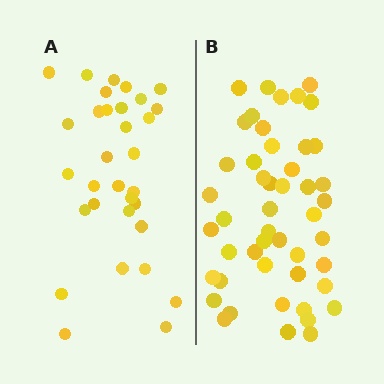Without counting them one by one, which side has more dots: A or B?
Region B (the right region) has more dots.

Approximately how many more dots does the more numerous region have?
Region B has approximately 15 more dots than region A.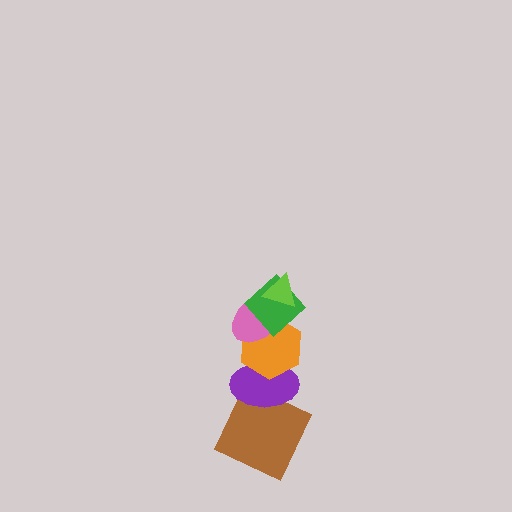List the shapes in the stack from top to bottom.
From top to bottom: the lime triangle, the green diamond, the pink ellipse, the orange hexagon, the purple ellipse, the brown square.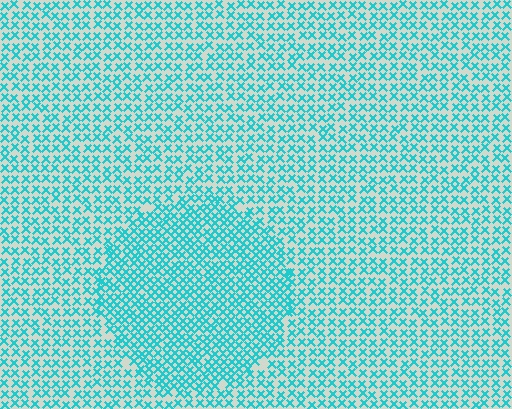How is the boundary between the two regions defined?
The boundary is defined by a change in element density (approximately 1.6x ratio). All elements are the same color, size, and shape.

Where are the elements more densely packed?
The elements are more densely packed inside the circle boundary.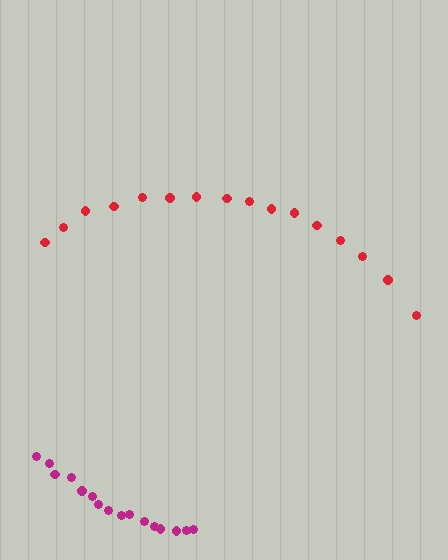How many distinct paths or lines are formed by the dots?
There are 2 distinct paths.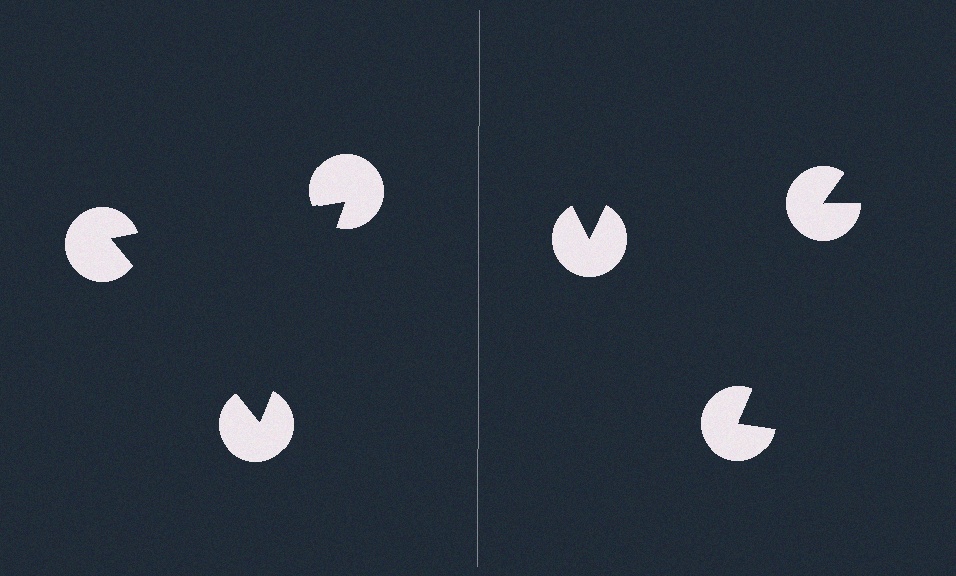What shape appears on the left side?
An illusory triangle.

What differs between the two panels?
The pac-man discs are positioned identically on both sides; only the wedge orientations differ. On the left they align to a triangle; on the right they are misaligned.